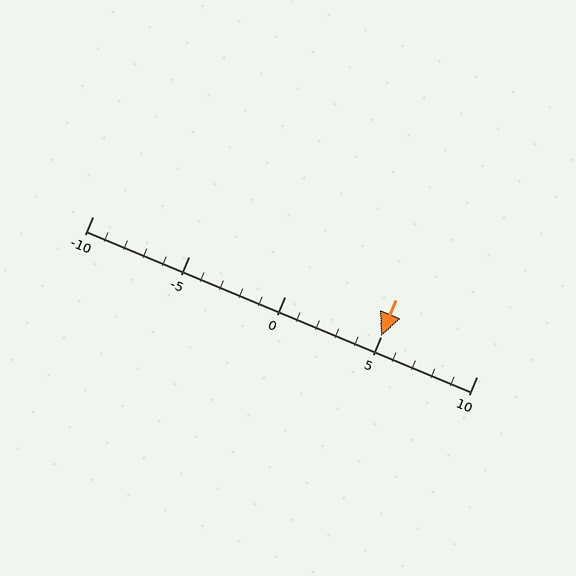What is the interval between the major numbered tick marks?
The major tick marks are spaced 5 units apart.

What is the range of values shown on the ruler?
The ruler shows values from -10 to 10.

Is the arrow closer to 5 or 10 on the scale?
The arrow is closer to 5.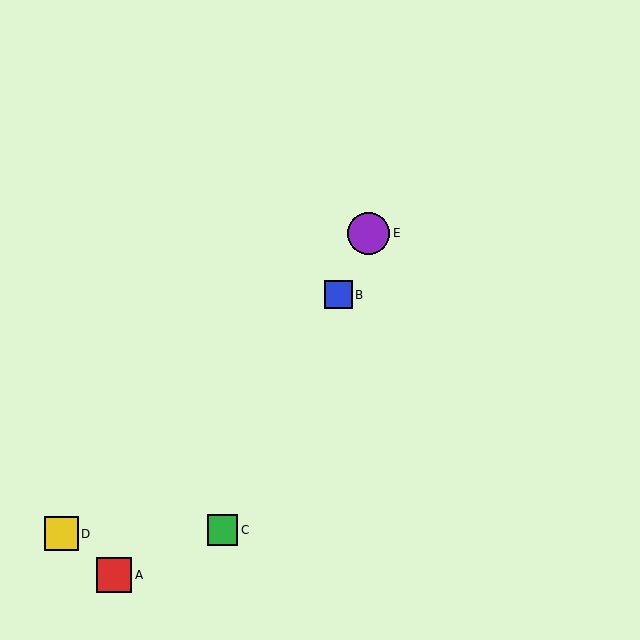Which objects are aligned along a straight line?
Objects B, C, E are aligned along a straight line.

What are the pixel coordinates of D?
Object D is at (62, 534).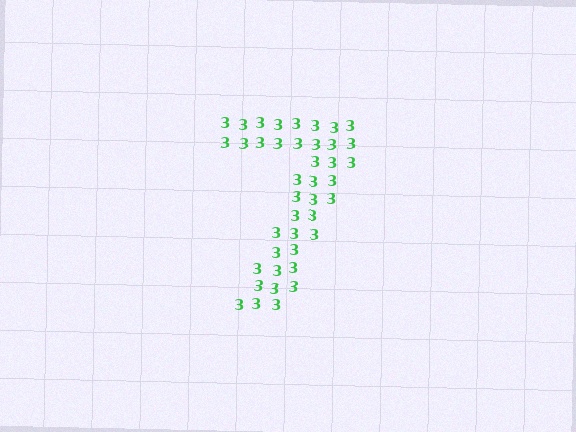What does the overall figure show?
The overall figure shows the digit 7.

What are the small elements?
The small elements are digit 3's.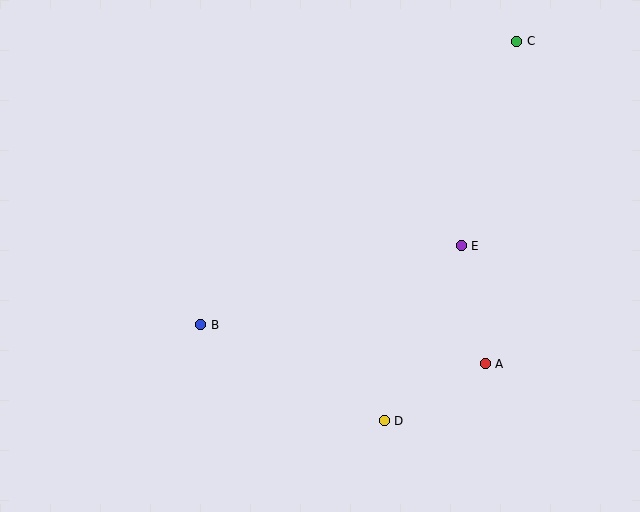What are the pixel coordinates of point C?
Point C is at (517, 41).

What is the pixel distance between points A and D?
The distance between A and D is 116 pixels.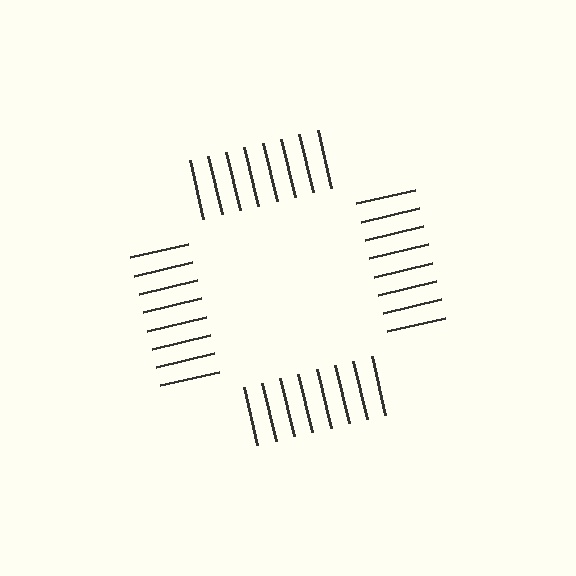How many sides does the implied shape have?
4 sides — the line-ends trace a square.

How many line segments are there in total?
32 — 8 along each of the 4 edges.